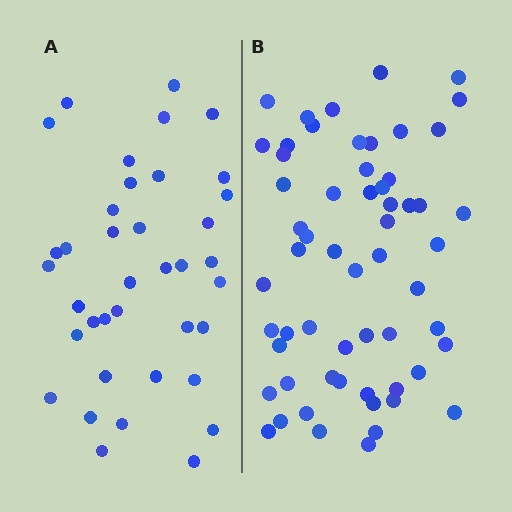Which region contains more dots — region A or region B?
Region B (the right region) has more dots.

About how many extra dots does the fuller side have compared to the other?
Region B has approximately 20 more dots than region A.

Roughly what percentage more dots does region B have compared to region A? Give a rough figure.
About 55% more.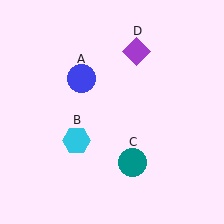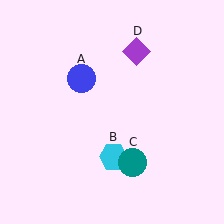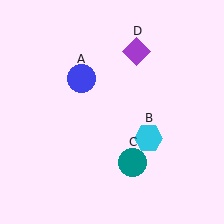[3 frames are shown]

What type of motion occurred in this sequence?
The cyan hexagon (object B) rotated counterclockwise around the center of the scene.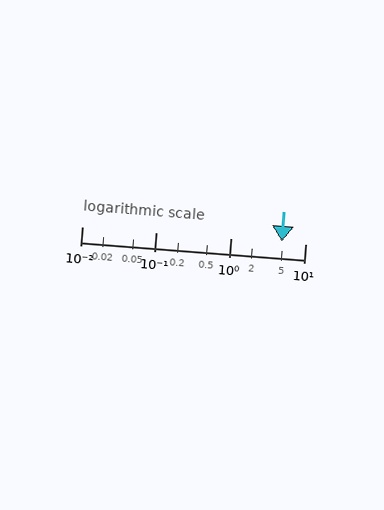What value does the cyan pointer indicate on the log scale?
The pointer indicates approximately 4.8.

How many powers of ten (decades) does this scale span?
The scale spans 3 decades, from 0.01 to 10.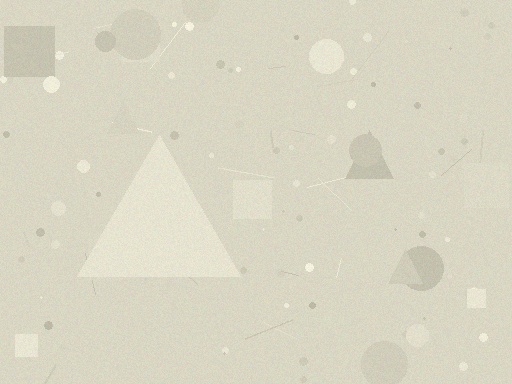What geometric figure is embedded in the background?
A triangle is embedded in the background.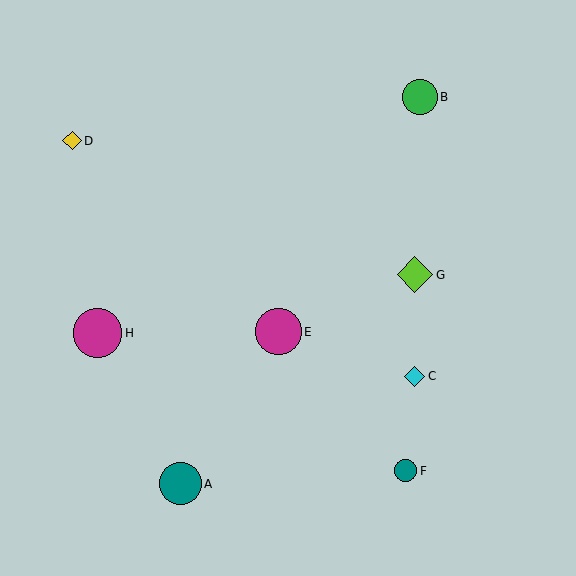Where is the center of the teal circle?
The center of the teal circle is at (180, 484).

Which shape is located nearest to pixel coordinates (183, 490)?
The teal circle (labeled A) at (180, 484) is nearest to that location.